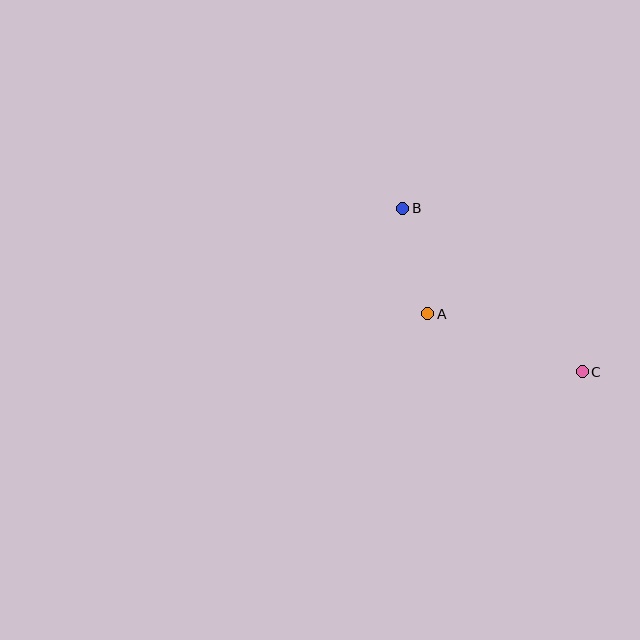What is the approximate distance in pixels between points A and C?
The distance between A and C is approximately 165 pixels.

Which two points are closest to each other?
Points A and B are closest to each other.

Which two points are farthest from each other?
Points B and C are farthest from each other.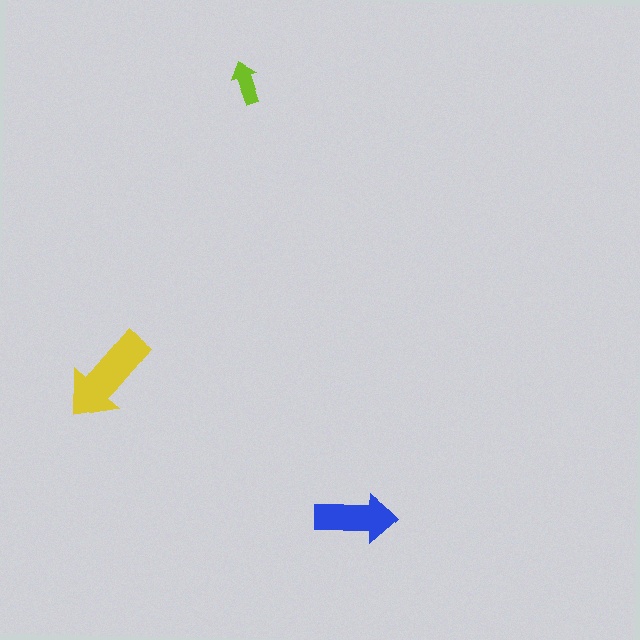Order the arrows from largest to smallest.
the yellow one, the blue one, the lime one.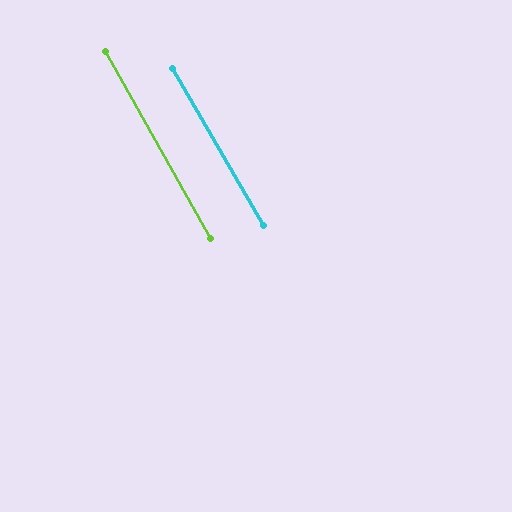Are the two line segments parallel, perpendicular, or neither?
Parallel — their directions differ by only 1.0°.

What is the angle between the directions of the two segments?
Approximately 1 degree.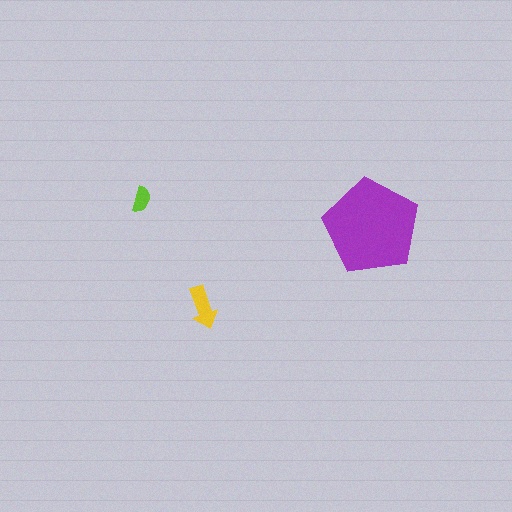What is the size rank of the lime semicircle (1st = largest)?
3rd.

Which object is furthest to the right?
The purple pentagon is rightmost.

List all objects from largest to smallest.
The purple pentagon, the yellow arrow, the lime semicircle.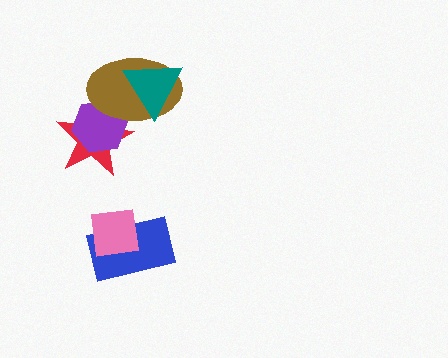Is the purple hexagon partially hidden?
Yes, it is partially covered by another shape.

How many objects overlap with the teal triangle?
1 object overlaps with the teal triangle.